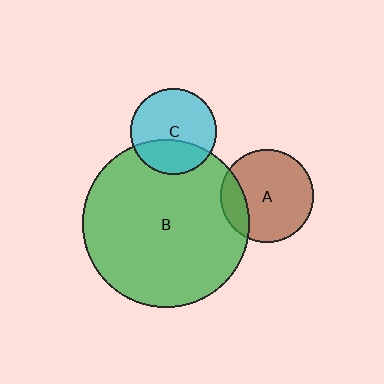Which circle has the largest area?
Circle B (green).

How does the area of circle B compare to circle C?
Approximately 3.8 times.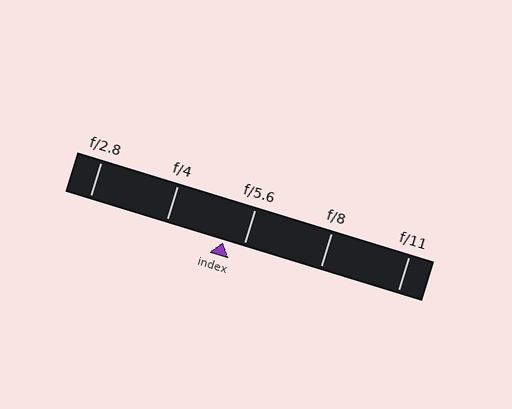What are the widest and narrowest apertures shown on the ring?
The widest aperture shown is f/2.8 and the narrowest is f/11.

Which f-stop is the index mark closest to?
The index mark is closest to f/5.6.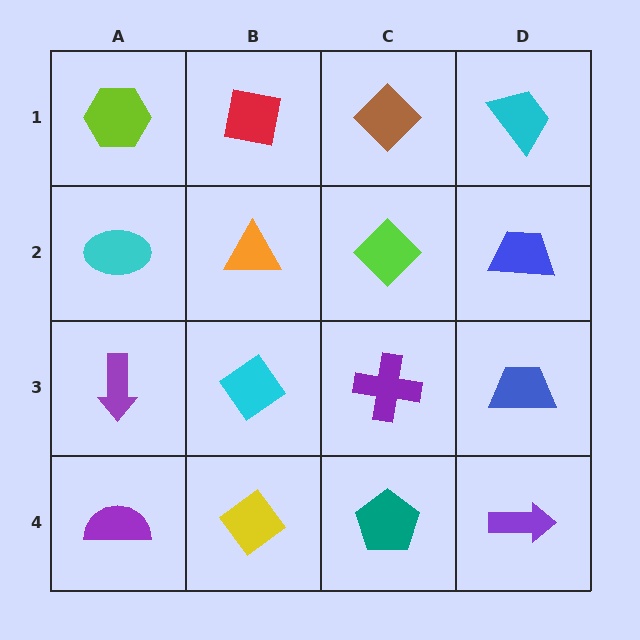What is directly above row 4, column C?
A purple cross.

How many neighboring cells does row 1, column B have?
3.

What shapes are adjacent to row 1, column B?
An orange triangle (row 2, column B), a lime hexagon (row 1, column A), a brown diamond (row 1, column C).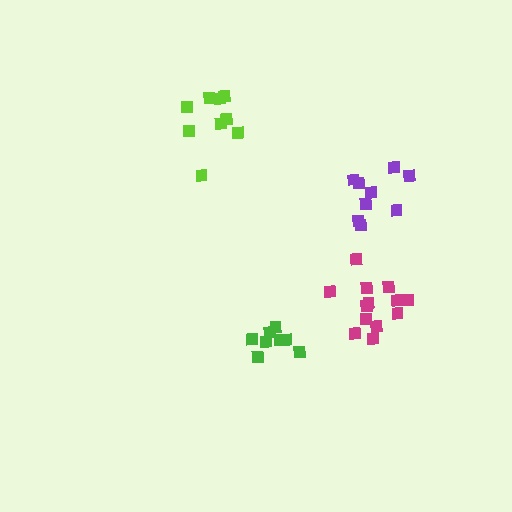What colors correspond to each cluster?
The clusters are colored: purple, green, lime, magenta.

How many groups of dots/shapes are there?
There are 4 groups.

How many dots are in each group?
Group 1: 9 dots, Group 2: 8 dots, Group 3: 9 dots, Group 4: 13 dots (39 total).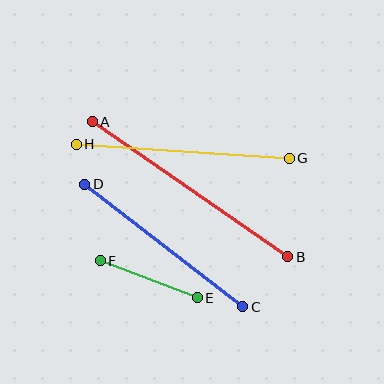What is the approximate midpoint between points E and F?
The midpoint is at approximately (149, 279) pixels.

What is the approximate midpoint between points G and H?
The midpoint is at approximately (183, 151) pixels.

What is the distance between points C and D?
The distance is approximately 200 pixels.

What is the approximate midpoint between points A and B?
The midpoint is at approximately (190, 189) pixels.